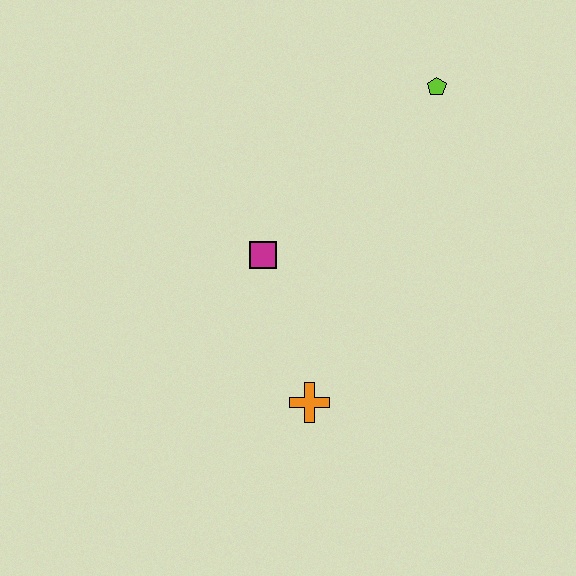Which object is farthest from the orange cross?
The lime pentagon is farthest from the orange cross.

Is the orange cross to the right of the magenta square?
Yes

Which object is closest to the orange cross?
The magenta square is closest to the orange cross.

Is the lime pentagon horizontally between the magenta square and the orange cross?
No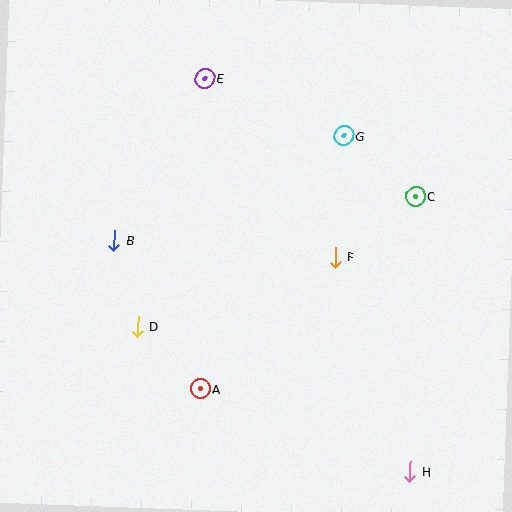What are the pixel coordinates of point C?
Point C is at (416, 197).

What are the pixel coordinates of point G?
Point G is at (343, 136).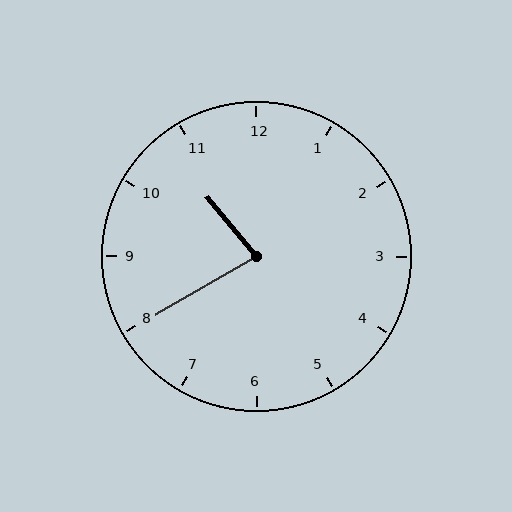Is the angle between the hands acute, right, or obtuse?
It is acute.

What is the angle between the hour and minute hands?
Approximately 80 degrees.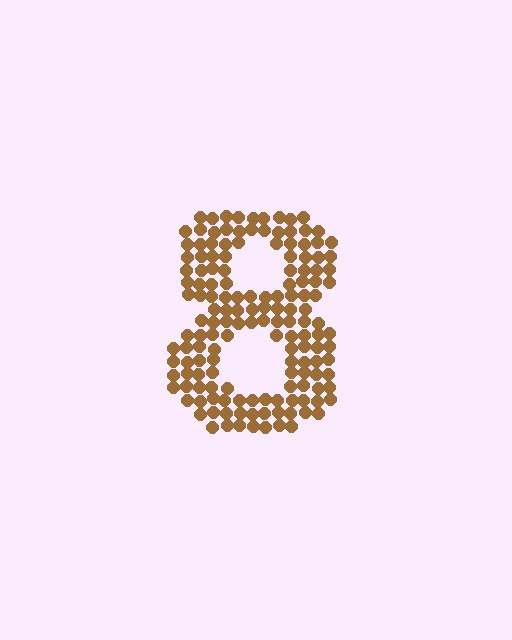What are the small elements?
The small elements are circles.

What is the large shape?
The large shape is the digit 8.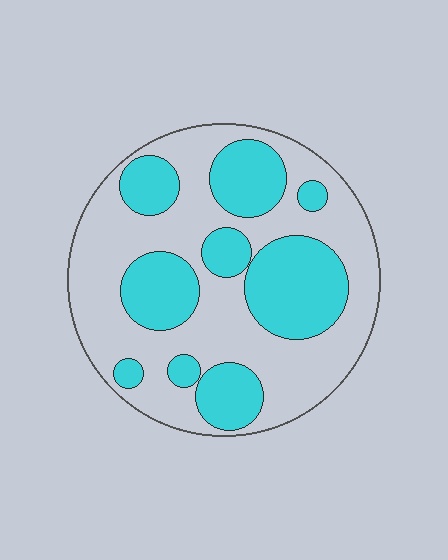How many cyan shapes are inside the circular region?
9.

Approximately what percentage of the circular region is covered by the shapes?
Approximately 40%.